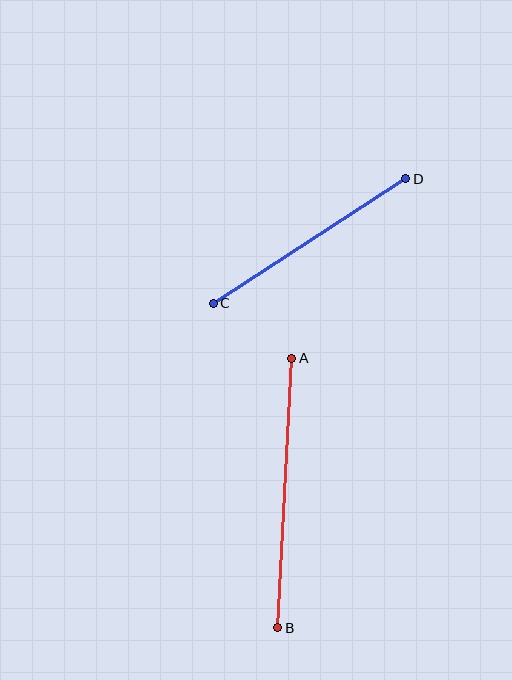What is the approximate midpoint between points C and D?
The midpoint is at approximately (310, 241) pixels.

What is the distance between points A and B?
The distance is approximately 270 pixels.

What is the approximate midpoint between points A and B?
The midpoint is at approximately (285, 493) pixels.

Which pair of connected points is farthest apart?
Points A and B are farthest apart.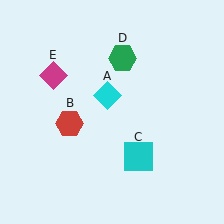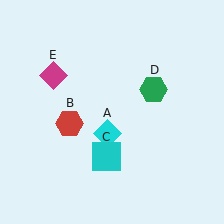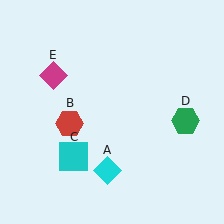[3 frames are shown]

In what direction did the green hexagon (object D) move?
The green hexagon (object D) moved down and to the right.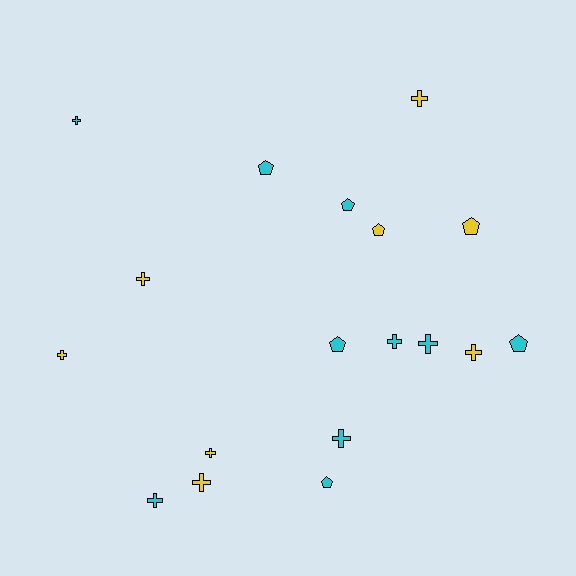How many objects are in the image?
There are 18 objects.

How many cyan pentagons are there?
There are 5 cyan pentagons.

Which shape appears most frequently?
Cross, with 11 objects.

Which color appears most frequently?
Cyan, with 10 objects.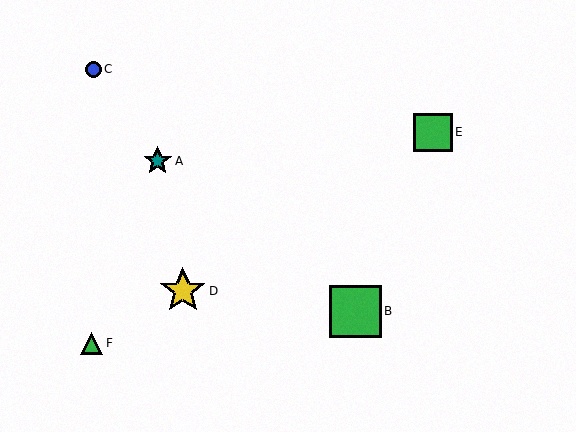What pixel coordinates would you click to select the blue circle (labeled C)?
Click at (93, 70) to select the blue circle C.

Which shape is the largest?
The green square (labeled B) is the largest.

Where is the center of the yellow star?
The center of the yellow star is at (183, 291).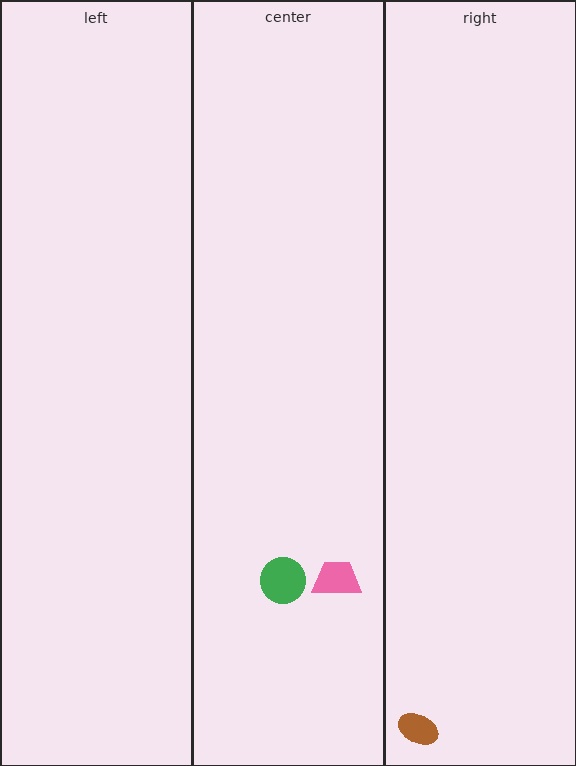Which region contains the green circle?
The center region.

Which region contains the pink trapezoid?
The center region.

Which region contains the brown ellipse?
The right region.